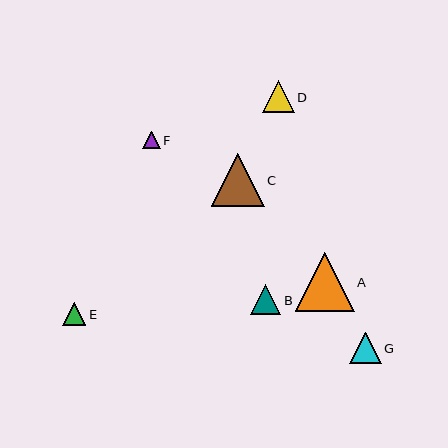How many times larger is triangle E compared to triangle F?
Triangle E is approximately 1.3 times the size of triangle F.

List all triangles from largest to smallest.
From largest to smallest: A, C, D, G, B, E, F.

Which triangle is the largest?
Triangle A is the largest with a size of approximately 58 pixels.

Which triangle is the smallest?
Triangle F is the smallest with a size of approximately 17 pixels.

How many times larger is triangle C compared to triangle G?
Triangle C is approximately 1.7 times the size of triangle G.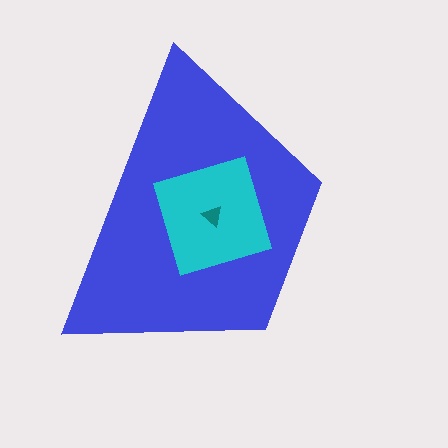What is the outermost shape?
The blue trapezoid.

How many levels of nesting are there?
3.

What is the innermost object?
The teal triangle.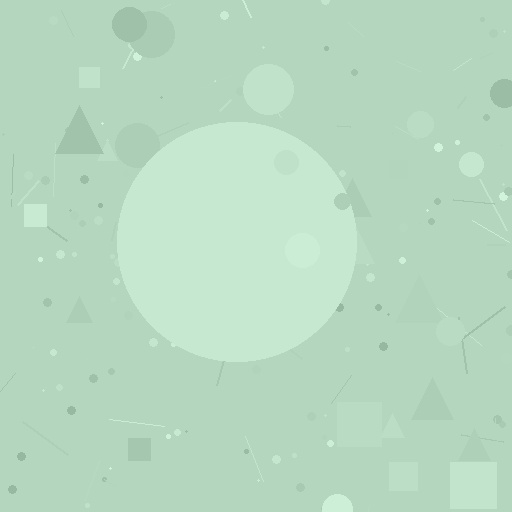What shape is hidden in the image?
A circle is hidden in the image.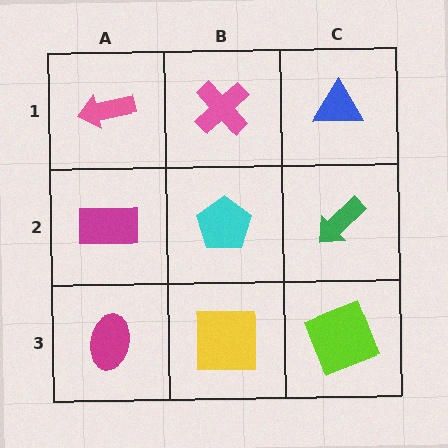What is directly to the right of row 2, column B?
A green arrow.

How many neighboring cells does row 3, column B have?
3.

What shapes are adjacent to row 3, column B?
A cyan pentagon (row 2, column B), a magenta ellipse (row 3, column A), a lime square (row 3, column C).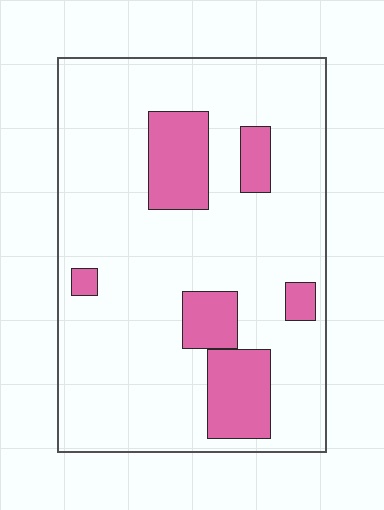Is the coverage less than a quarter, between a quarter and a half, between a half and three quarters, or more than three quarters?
Less than a quarter.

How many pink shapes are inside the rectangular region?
6.